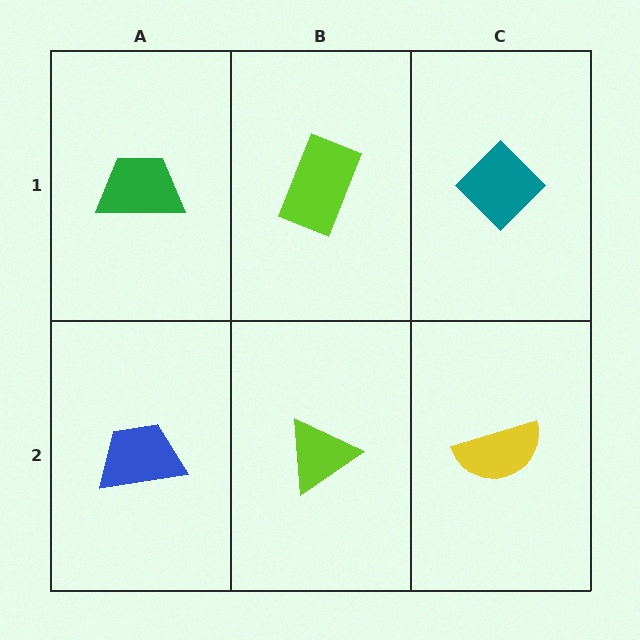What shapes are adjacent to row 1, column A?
A blue trapezoid (row 2, column A), a lime rectangle (row 1, column B).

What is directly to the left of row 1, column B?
A green trapezoid.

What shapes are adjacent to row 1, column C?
A yellow semicircle (row 2, column C), a lime rectangle (row 1, column B).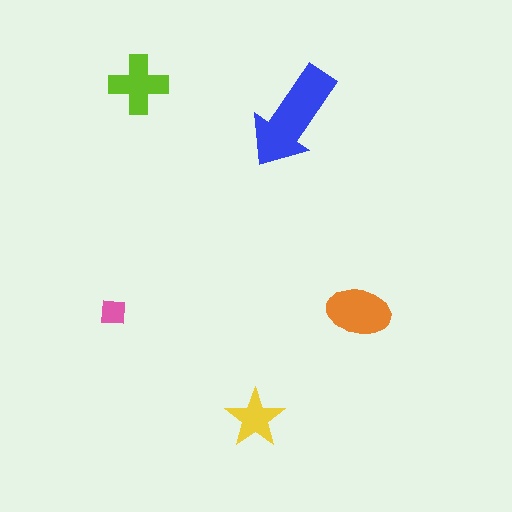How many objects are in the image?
There are 5 objects in the image.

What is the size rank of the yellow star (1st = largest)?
4th.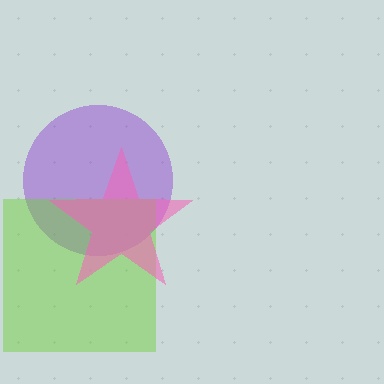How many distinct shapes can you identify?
There are 3 distinct shapes: a purple circle, a lime square, a pink star.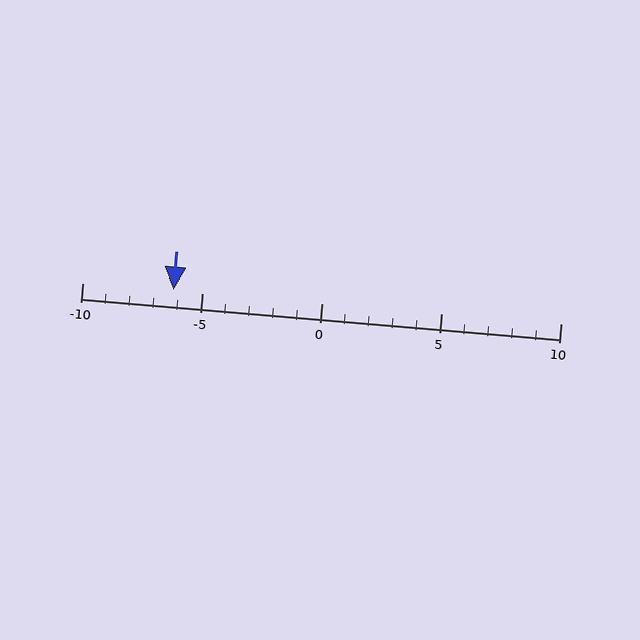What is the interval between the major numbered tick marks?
The major tick marks are spaced 5 units apart.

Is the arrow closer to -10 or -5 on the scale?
The arrow is closer to -5.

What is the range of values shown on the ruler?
The ruler shows values from -10 to 10.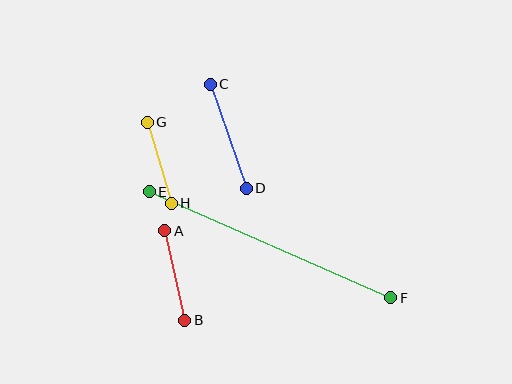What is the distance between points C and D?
The distance is approximately 110 pixels.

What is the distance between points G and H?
The distance is approximately 85 pixels.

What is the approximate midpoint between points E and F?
The midpoint is at approximately (270, 245) pixels.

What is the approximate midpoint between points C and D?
The midpoint is at approximately (228, 136) pixels.